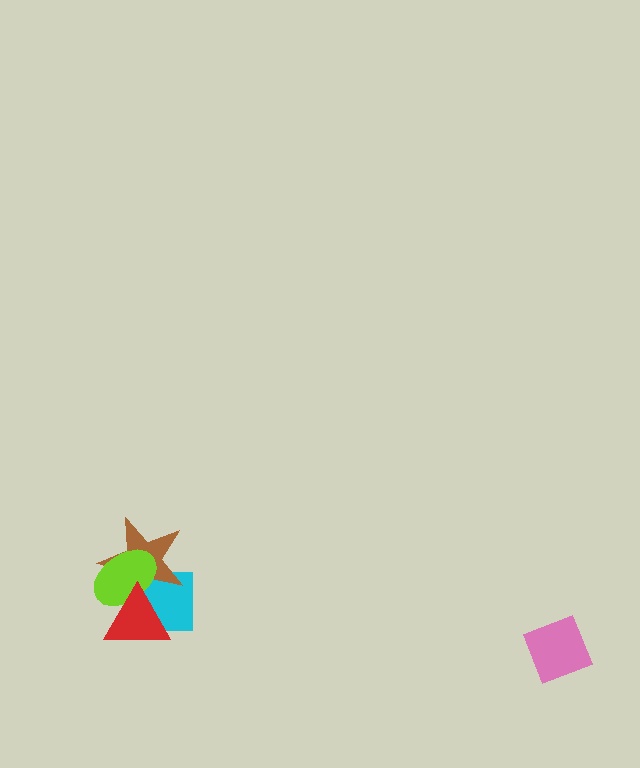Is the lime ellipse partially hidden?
Yes, it is partially covered by another shape.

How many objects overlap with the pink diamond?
0 objects overlap with the pink diamond.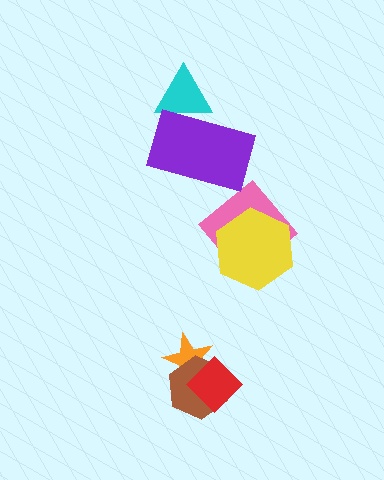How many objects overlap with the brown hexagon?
2 objects overlap with the brown hexagon.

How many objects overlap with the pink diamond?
1 object overlaps with the pink diamond.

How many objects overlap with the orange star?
2 objects overlap with the orange star.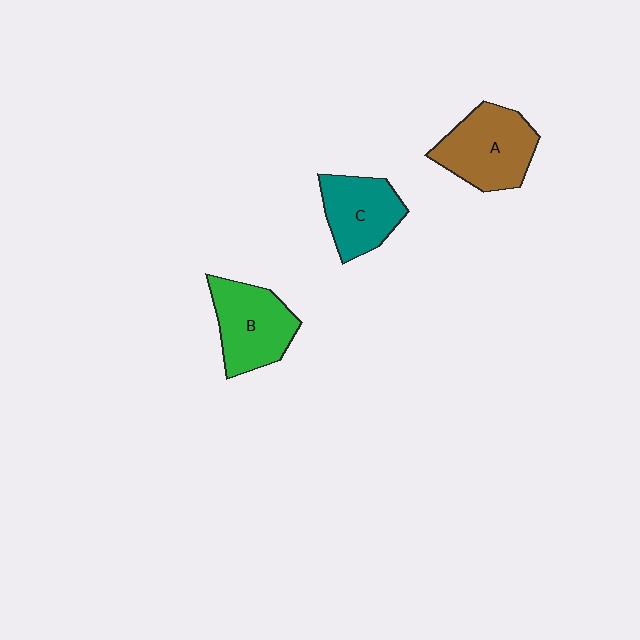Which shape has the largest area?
Shape A (brown).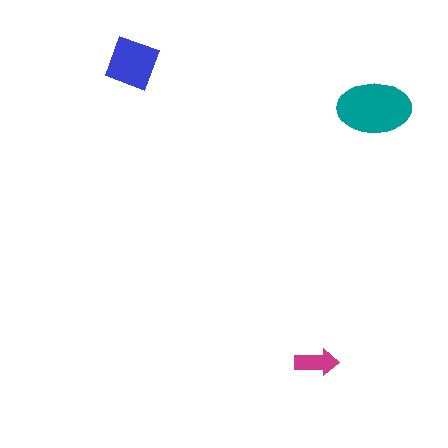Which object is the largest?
The teal ellipse.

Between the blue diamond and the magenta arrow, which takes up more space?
The blue diamond.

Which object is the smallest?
The magenta arrow.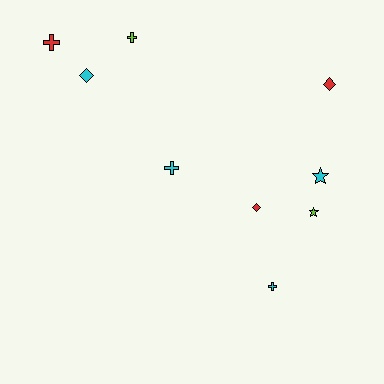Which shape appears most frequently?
Cross, with 4 objects.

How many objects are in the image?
There are 9 objects.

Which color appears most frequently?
Cyan, with 4 objects.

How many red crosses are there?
There is 1 red cross.